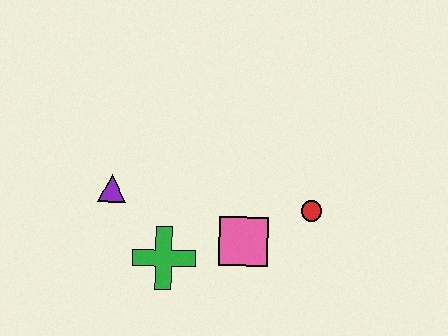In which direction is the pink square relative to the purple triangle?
The pink square is to the right of the purple triangle.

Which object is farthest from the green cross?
The red circle is farthest from the green cross.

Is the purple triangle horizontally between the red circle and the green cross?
No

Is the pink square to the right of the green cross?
Yes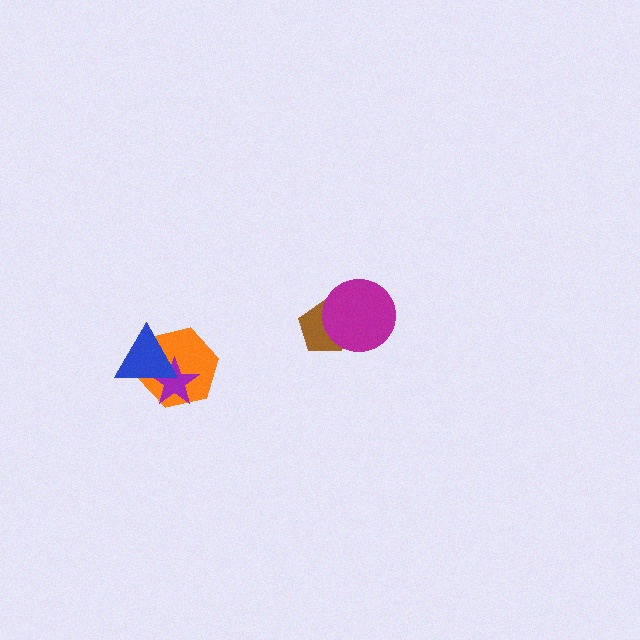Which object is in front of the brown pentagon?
The magenta circle is in front of the brown pentagon.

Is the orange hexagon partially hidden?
Yes, it is partially covered by another shape.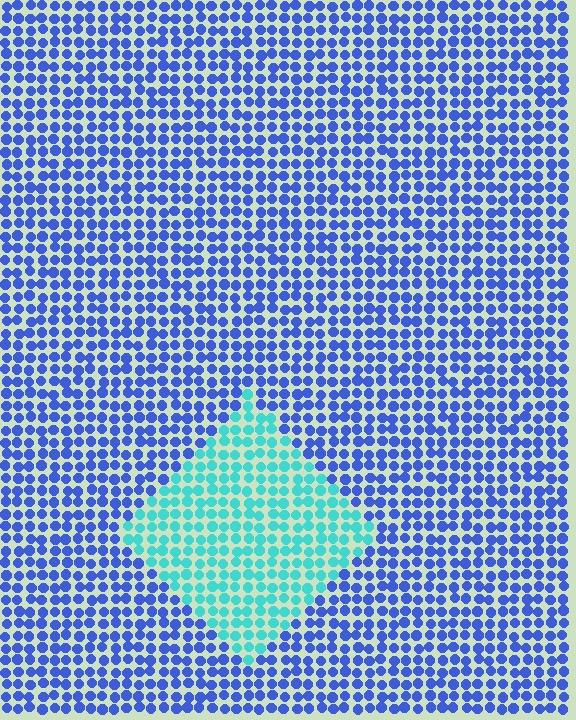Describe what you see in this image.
The image is filled with small blue elements in a uniform arrangement. A diamond-shaped region is visible where the elements are tinted to a slightly different hue, forming a subtle color boundary.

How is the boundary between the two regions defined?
The boundary is defined purely by a slight shift in hue (about 52 degrees). Spacing, size, and orientation are identical on both sides.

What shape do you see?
I see a diamond.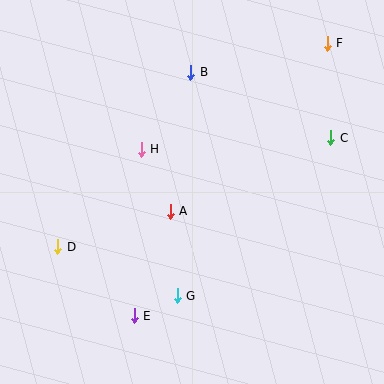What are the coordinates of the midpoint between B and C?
The midpoint between B and C is at (261, 105).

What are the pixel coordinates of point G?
Point G is at (177, 296).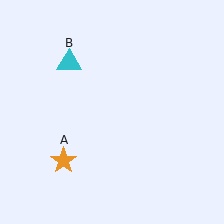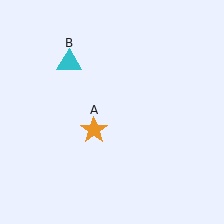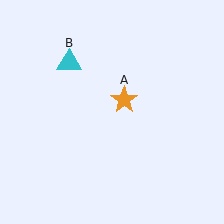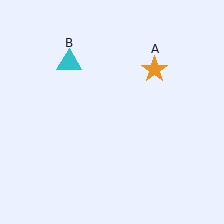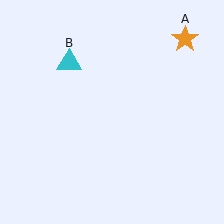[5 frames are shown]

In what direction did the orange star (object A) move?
The orange star (object A) moved up and to the right.